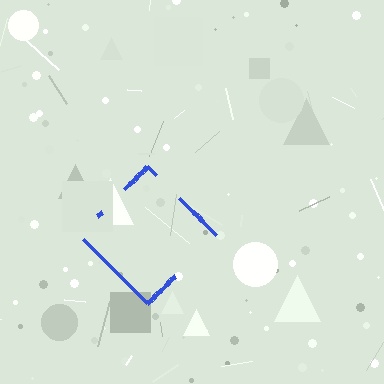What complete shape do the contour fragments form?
The contour fragments form a diamond.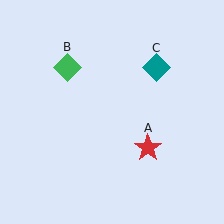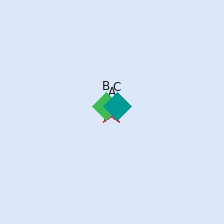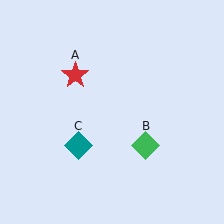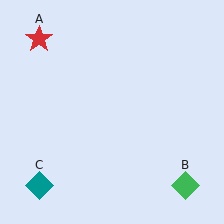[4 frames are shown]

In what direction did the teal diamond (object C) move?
The teal diamond (object C) moved down and to the left.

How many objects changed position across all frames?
3 objects changed position: red star (object A), green diamond (object B), teal diamond (object C).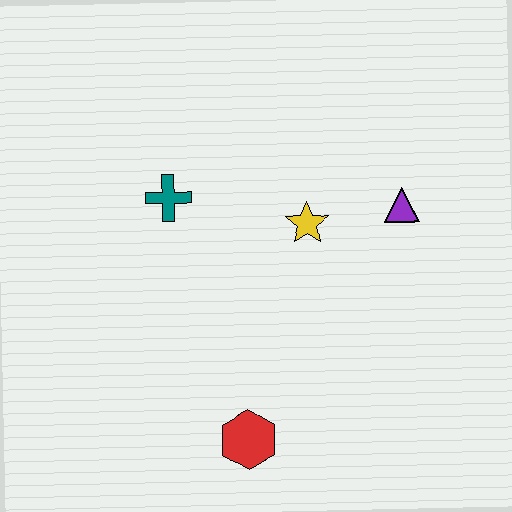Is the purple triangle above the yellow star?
Yes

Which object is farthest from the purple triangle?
The red hexagon is farthest from the purple triangle.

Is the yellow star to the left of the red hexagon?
No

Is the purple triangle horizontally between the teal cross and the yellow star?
No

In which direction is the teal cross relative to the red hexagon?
The teal cross is above the red hexagon.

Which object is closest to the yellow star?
The purple triangle is closest to the yellow star.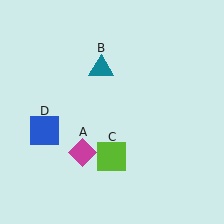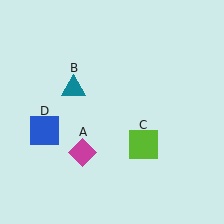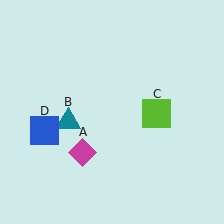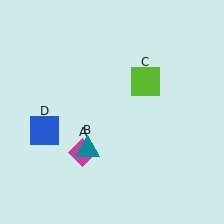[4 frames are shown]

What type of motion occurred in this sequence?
The teal triangle (object B), lime square (object C) rotated counterclockwise around the center of the scene.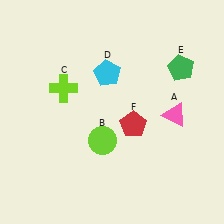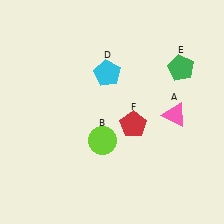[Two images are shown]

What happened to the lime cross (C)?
The lime cross (C) was removed in Image 2. It was in the top-left area of Image 1.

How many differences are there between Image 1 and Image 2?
There is 1 difference between the two images.